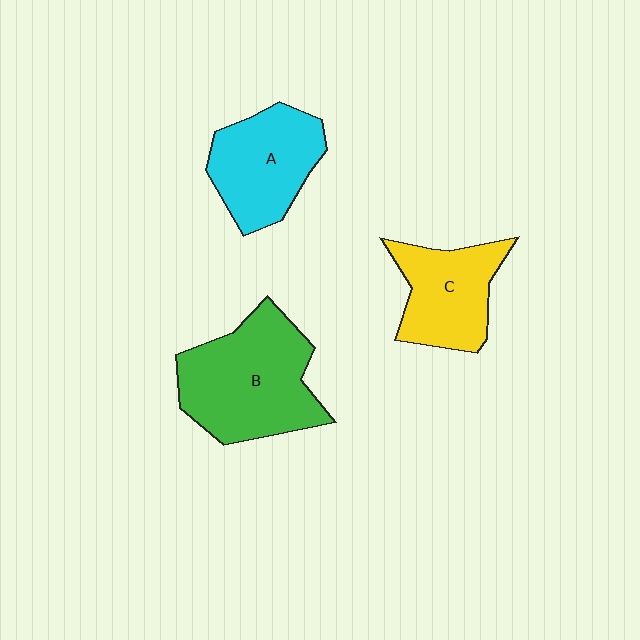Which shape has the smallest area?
Shape C (yellow).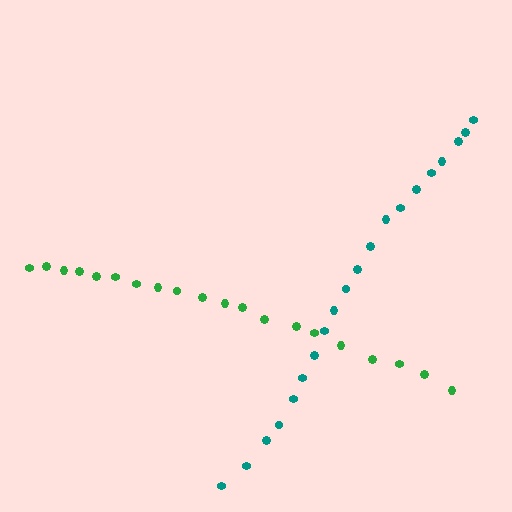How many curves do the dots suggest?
There are 2 distinct paths.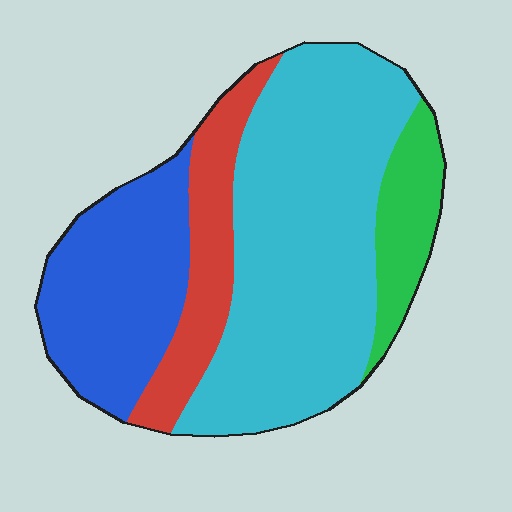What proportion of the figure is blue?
Blue covers 25% of the figure.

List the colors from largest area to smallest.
From largest to smallest: cyan, blue, red, green.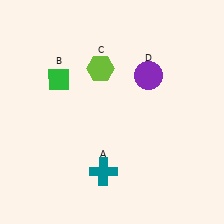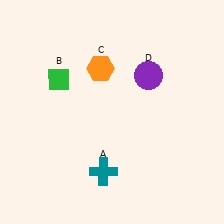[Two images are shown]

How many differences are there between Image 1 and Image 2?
There is 1 difference between the two images.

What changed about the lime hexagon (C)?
In Image 1, C is lime. In Image 2, it changed to orange.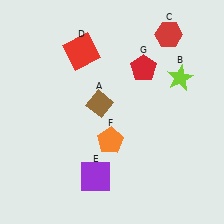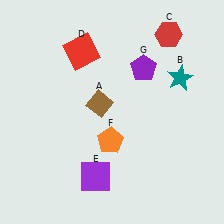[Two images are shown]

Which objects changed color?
B changed from lime to teal. G changed from red to purple.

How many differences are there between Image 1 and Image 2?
There are 2 differences between the two images.